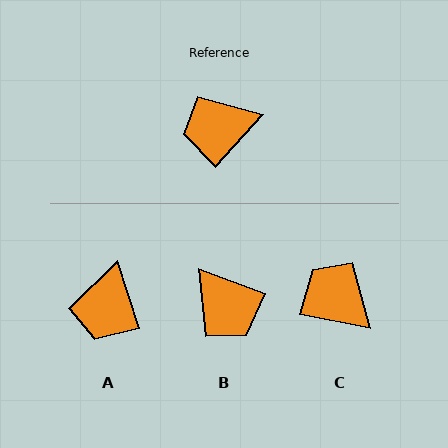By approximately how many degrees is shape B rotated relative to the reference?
Approximately 112 degrees counter-clockwise.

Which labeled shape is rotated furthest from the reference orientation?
B, about 112 degrees away.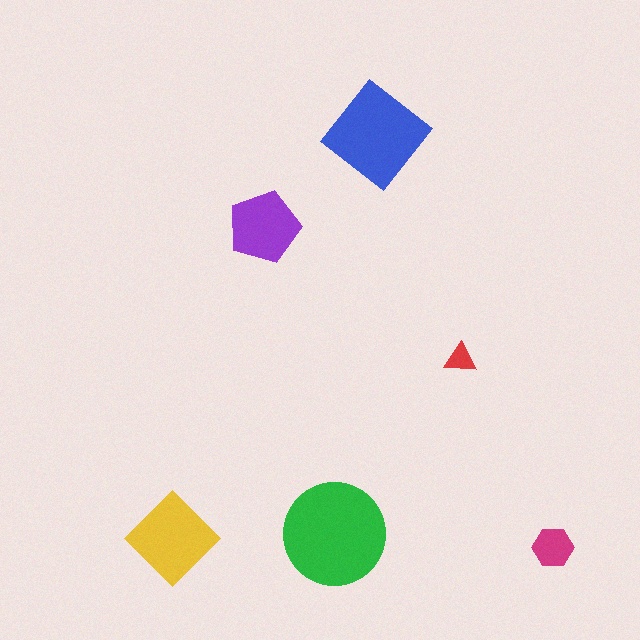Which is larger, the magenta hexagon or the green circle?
The green circle.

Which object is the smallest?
The red triangle.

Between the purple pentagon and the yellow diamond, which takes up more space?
The yellow diamond.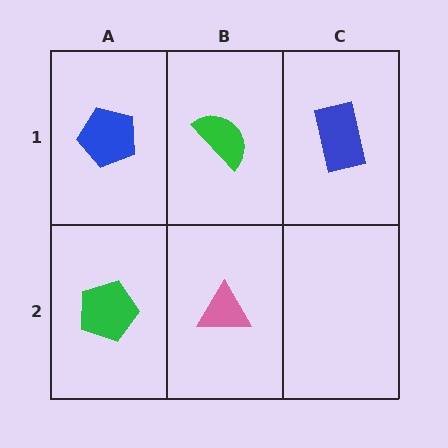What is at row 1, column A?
A blue pentagon.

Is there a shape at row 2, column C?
No, that cell is empty.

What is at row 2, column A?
A green pentagon.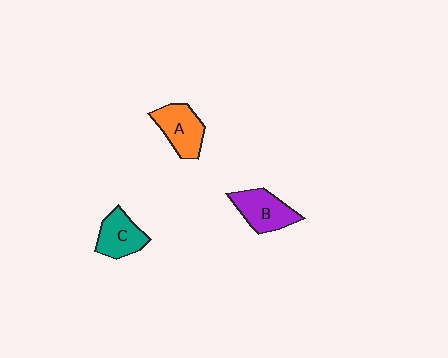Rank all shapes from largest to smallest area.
From largest to smallest: B (purple), A (orange), C (teal).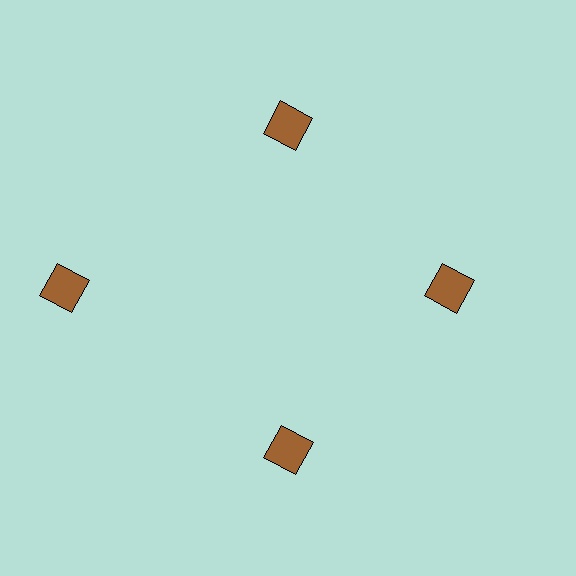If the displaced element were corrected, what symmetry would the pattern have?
It would have 4-fold rotational symmetry — the pattern would map onto itself every 90 degrees.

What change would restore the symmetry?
The symmetry would be restored by moving it inward, back onto the ring so that all 4 squares sit at equal angles and equal distance from the center.